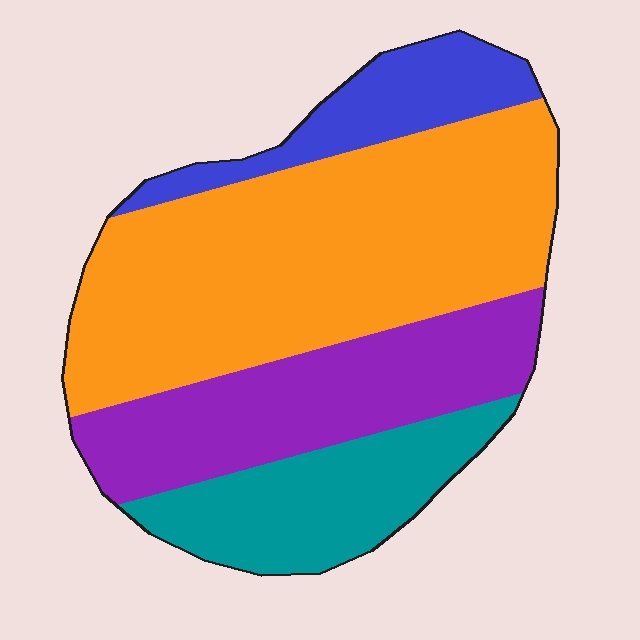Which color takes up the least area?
Blue, at roughly 10%.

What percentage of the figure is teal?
Teal takes up less than a quarter of the figure.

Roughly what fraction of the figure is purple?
Purple covers 24% of the figure.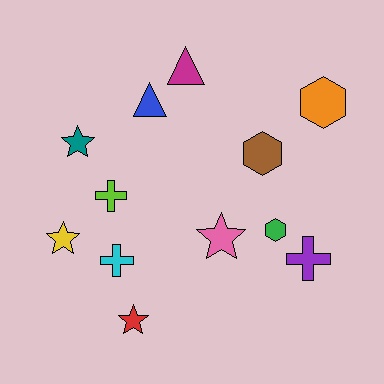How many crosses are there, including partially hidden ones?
There are 3 crosses.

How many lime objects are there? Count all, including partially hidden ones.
There is 1 lime object.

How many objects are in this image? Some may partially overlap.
There are 12 objects.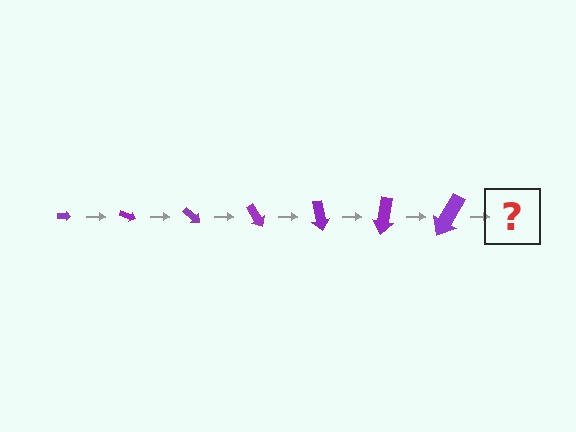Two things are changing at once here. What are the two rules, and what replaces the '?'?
The two rules are that the arrow grows larger each step and it rotates 20 degrees each step. The '?' should be an arrow, larger than the previous one and rotated 140 degrees from the start.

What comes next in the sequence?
The next element should be an arrow, larger than the previous one and rotated 140 degrees from the start.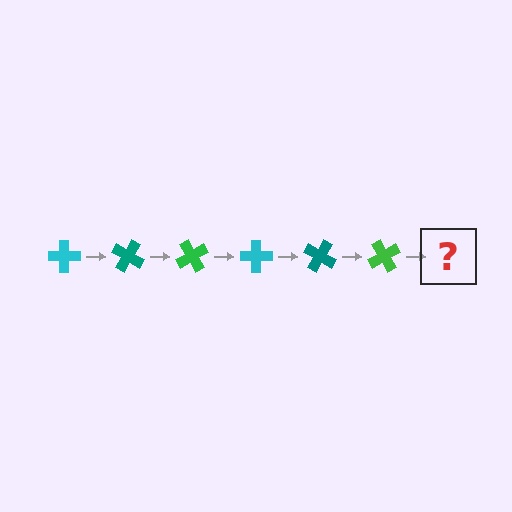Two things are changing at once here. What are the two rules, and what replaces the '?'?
The two rules are that it rotates 30 degrees each step and the color cycles through cyan, teal, and green. The '?' should be a cyan cross, rotated 180 degrees from the start.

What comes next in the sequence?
The next element should be a cyan cross, rotated 180 degrees from the start.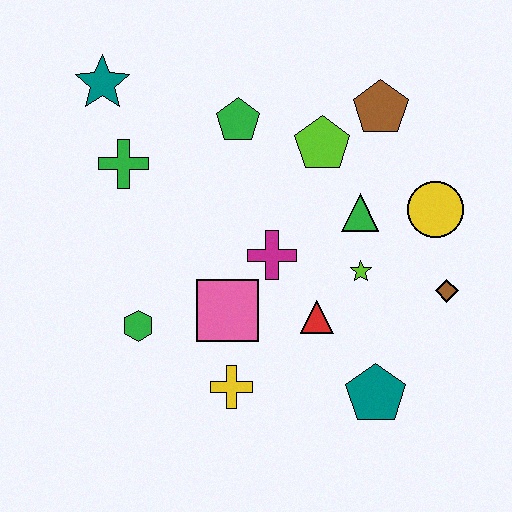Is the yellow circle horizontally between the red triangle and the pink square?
No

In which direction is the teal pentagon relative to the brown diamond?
The teal pentagon is below the brown diamond.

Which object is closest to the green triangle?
The lime star is closest to the green triangle.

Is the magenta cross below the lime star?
No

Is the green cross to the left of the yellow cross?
Yes